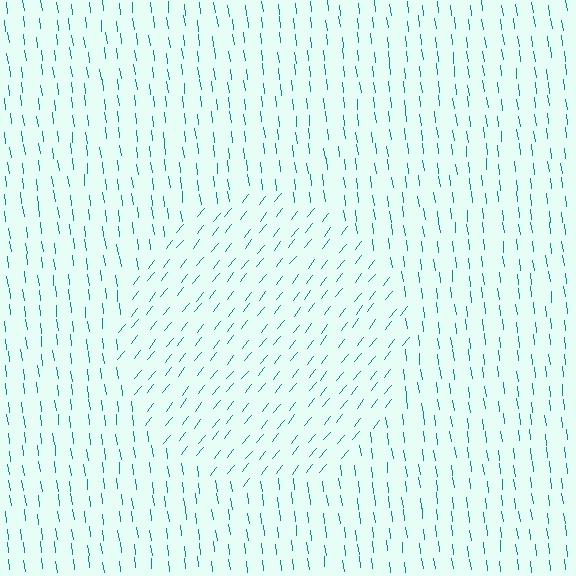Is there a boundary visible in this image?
Yes, there is a texture boundary formed by a change in line orientation.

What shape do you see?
I see a circle.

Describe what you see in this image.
The image is filled with small teal line segments. A circle region in the image has lines oriented differently from the surrounding lines, creating a visible texture boundary.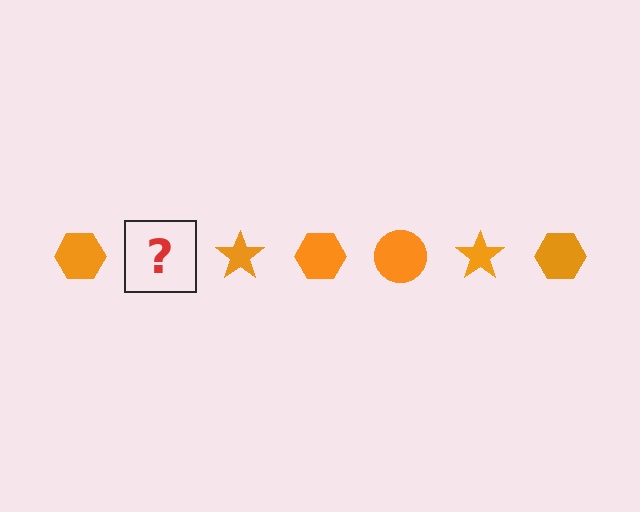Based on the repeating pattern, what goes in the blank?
The blank should be an orange circle.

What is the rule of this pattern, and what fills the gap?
The rule is that the pattern cycles through hexagon, circle, star shapes in orange. The gap should be filled with an orange circle.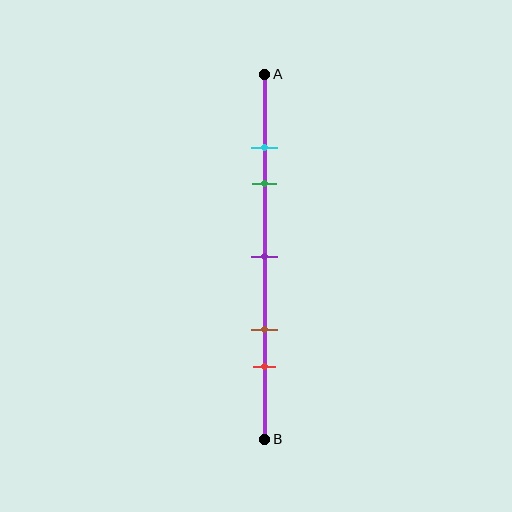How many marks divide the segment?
There are 5 marks dividing the segment.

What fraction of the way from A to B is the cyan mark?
The cyan mark is approximately 20% (0.2) of the way from A to B.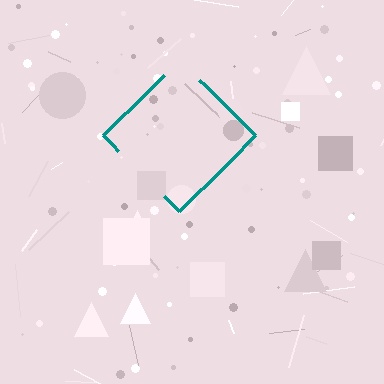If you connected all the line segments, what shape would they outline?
They would outline a diamond.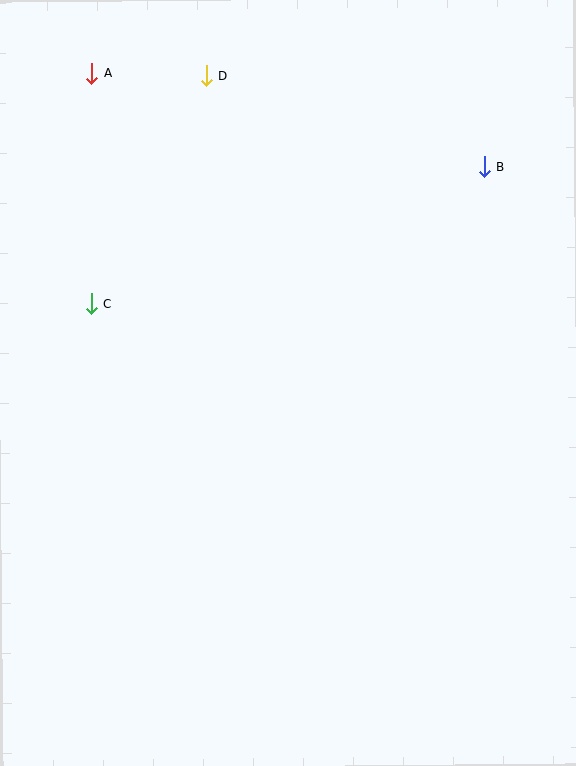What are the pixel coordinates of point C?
Point C is at (92, 304).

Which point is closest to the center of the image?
Point C at (92, 304) is closest to the center.